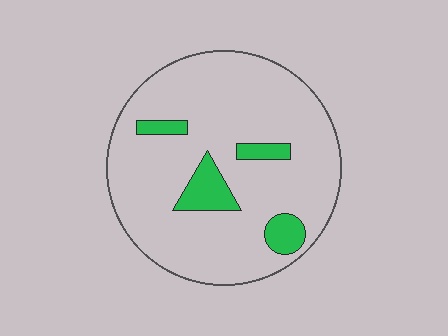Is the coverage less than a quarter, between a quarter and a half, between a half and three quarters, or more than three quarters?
Less than a quarter.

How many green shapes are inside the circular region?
4.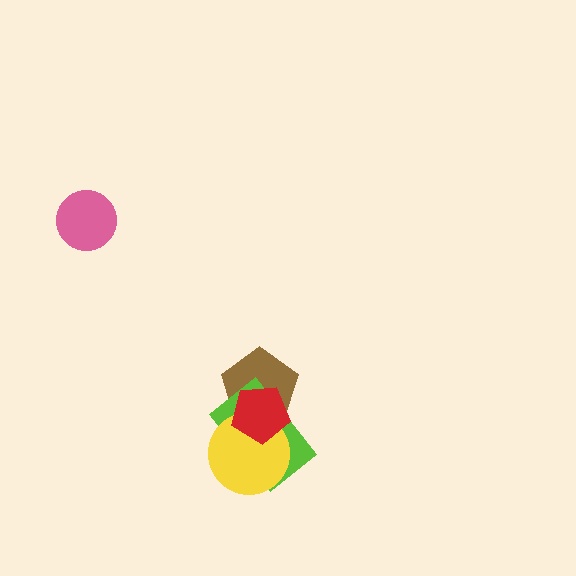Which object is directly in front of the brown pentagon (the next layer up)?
The lime rectangle is directly in front of the brown pentagon.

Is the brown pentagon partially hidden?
Yes, it is partially covered by another shape.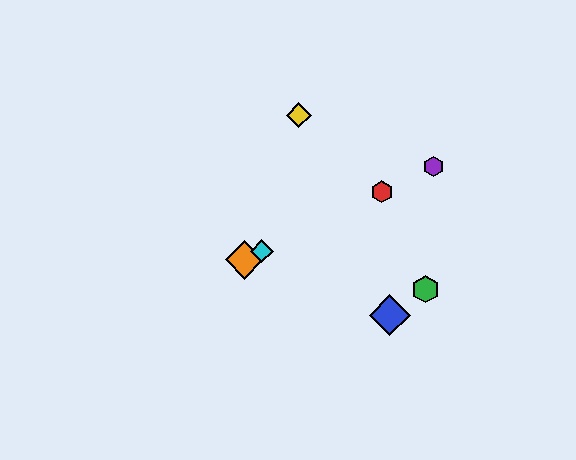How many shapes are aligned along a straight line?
4 shapes (the red hexagon, the purple hexagon, the orange diamond, the cyan diamond) are aligned along a straight line.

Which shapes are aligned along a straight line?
The red hexagon, the purple hexagon, the orange diamond, the cyan diamond are aligned along a straight line.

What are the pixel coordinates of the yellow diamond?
The yellow diamond is at (299, 115).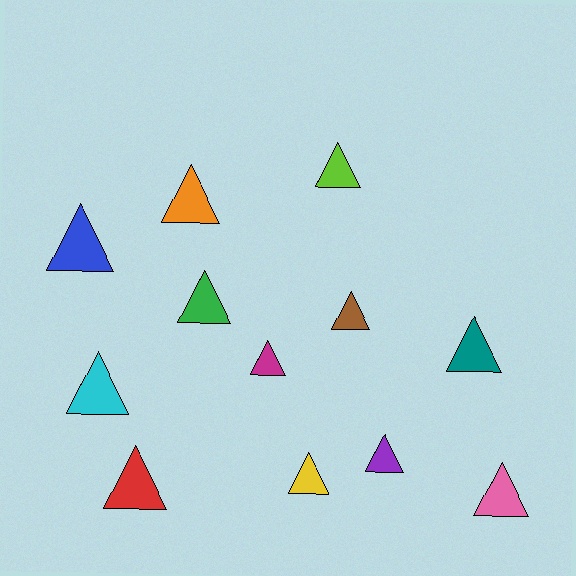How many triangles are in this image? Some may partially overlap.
There are 12 triangles.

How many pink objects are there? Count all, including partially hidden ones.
There is 1 pink object.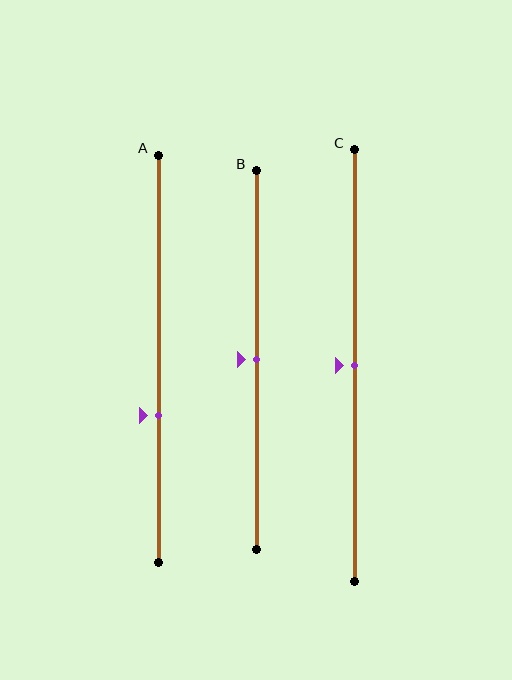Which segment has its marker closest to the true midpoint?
Segment B has its marker closest to the true midpoint.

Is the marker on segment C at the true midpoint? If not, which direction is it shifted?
Yes, the marker on segment C is at the true midpoint.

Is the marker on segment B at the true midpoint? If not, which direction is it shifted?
Yes, the marker on segment B is at the true midpoint.